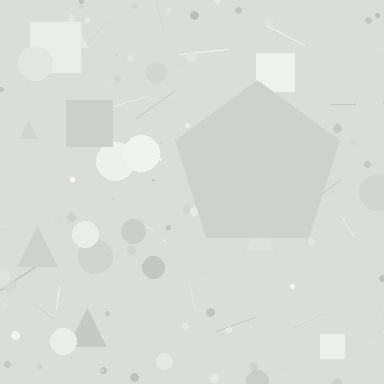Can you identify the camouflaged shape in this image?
The camouflaged shape is a pentagon.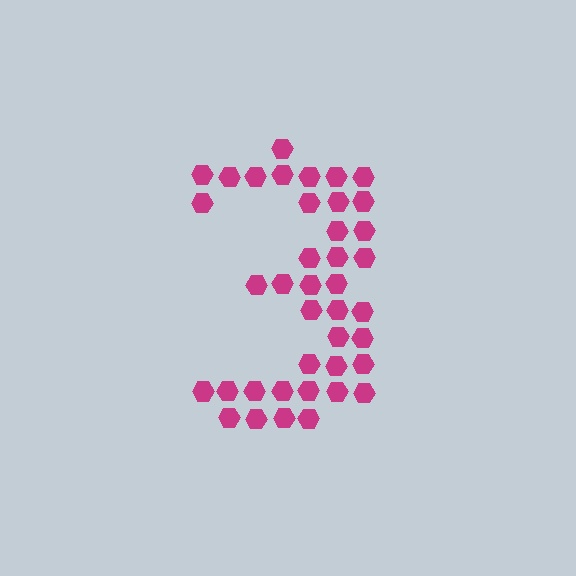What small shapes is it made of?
It is made of small hexagons.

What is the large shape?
The large shape is the digit 3.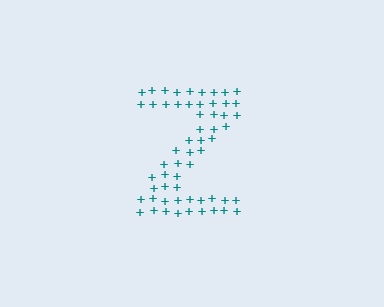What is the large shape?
The large shape is the letter Z.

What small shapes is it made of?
It is made of small plus signs.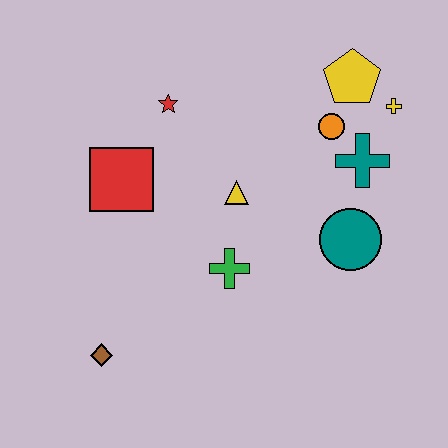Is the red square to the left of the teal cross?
Yes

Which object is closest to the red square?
The red star is closest to the red square.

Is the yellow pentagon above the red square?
Yes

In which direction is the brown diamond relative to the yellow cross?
The brown diamond is to the left of the yellow cross.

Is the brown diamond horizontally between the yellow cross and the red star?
No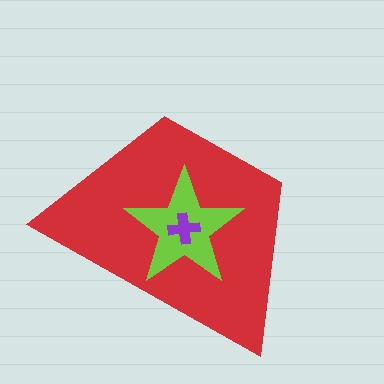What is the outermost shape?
The red trapezoid.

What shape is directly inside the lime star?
The purple cross.